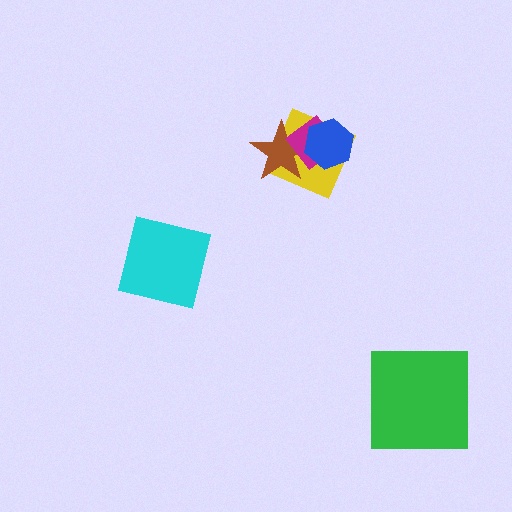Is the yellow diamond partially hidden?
Yes, it is partially covered by another shape.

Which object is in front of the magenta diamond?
The blue hexagon is in front of the magenta diamond.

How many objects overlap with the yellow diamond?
3 objects overlap with the yellow diamond.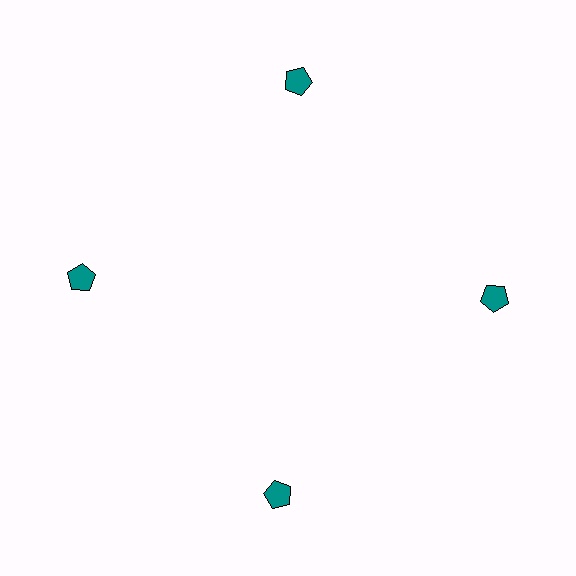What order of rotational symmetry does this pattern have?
This pattern has 4-fold rotational symmetry.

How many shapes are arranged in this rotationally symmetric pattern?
There are 4 shapes, arranged in 4 groups of 1.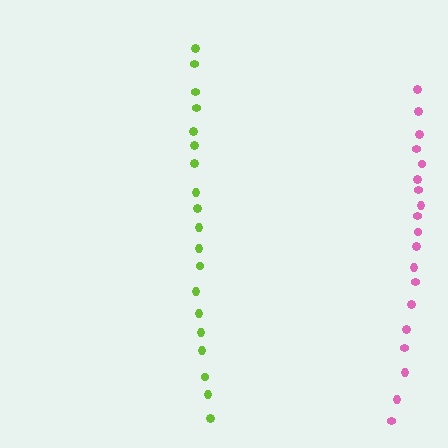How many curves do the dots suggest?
There are 2 distinct paths.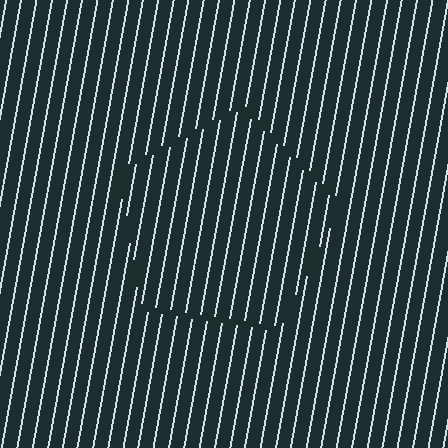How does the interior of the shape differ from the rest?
The interior of the shape contains the same grating, shifted by half a period — the contour is defined by the phase discontinuity where line-ends from the inner and outer gratings abut.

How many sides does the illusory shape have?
5 sides — the line-ends trace a pentagon.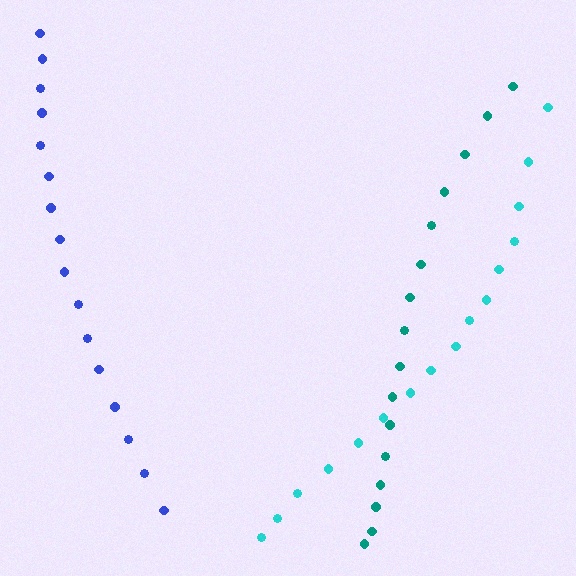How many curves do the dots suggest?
There are 3 distinct paths.